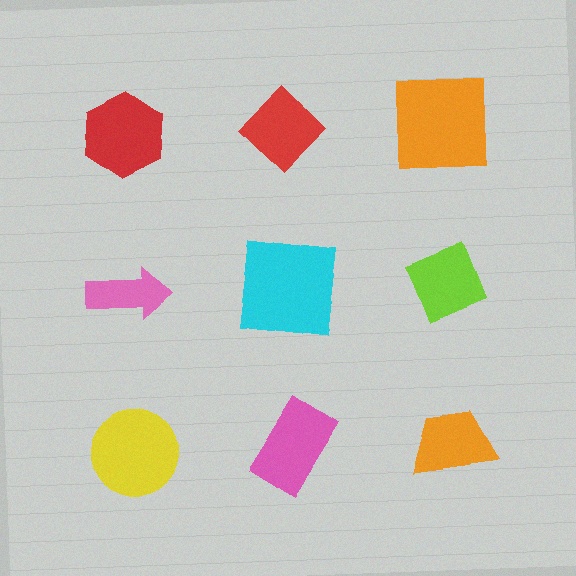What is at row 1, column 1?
A red hexagon.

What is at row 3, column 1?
A yellow circle.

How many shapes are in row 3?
3 shapes.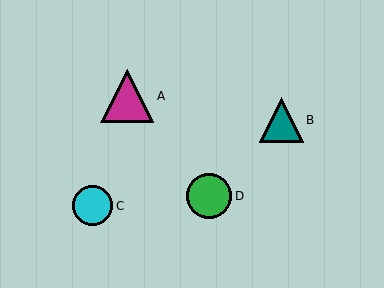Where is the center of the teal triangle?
The center of the teal triangle is at (281, 120).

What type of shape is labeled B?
Shape B is a teal triangle.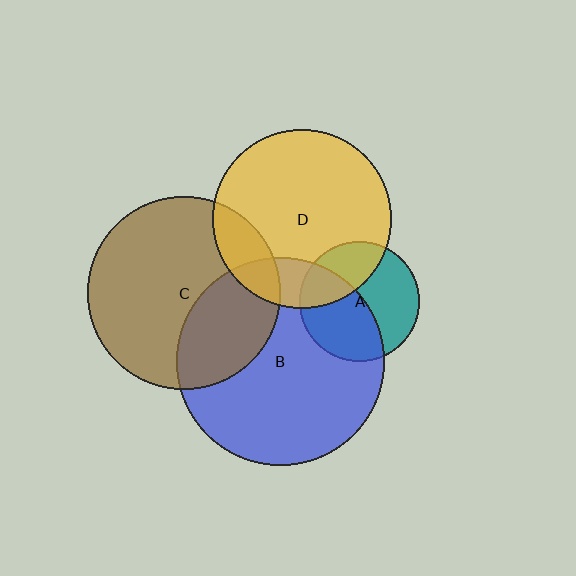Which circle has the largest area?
Circle B (blue).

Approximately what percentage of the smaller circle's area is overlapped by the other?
Approximately 15%.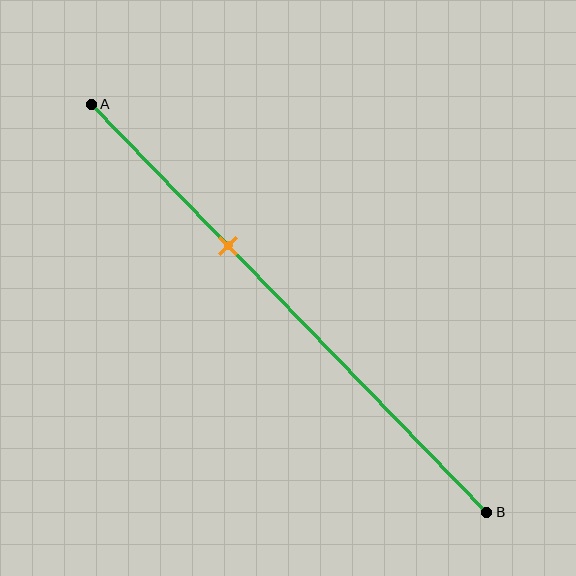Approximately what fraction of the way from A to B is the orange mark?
The orange mark is approximately 35% of the way from A to B.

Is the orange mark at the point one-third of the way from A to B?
Yes, the mark is approximately at the one-third point.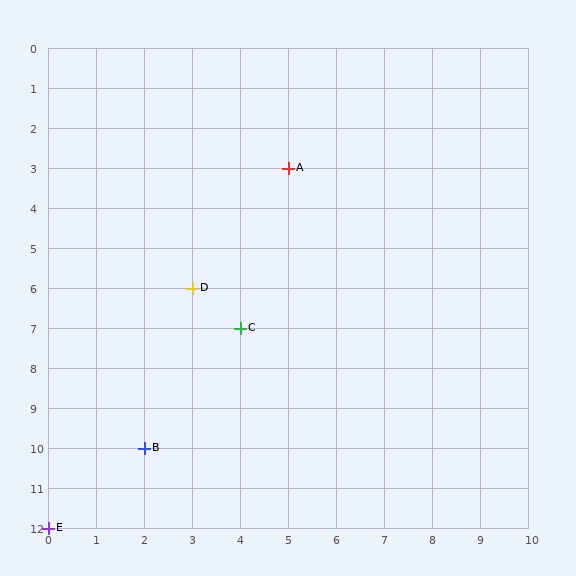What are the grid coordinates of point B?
Point B is at grid coordinates (2, 10).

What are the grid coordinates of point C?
Point C is at grid coordinates (4, 7).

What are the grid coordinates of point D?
Point D is at grid coordinates (3, 6).